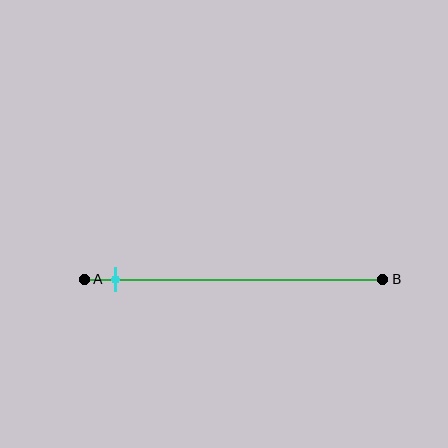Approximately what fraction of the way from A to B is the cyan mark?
The cyan mark is approximately 10% of the way from A to B.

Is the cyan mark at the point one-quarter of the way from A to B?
No, the mark is at about 10% from A, not at the 25% one-quarter point.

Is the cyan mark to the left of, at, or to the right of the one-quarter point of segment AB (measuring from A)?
The cyan mark is to the left of the one-quarter point of segment AB.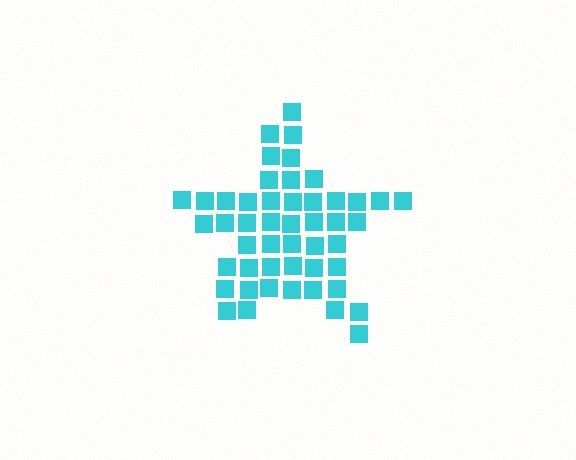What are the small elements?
The small elements are squares.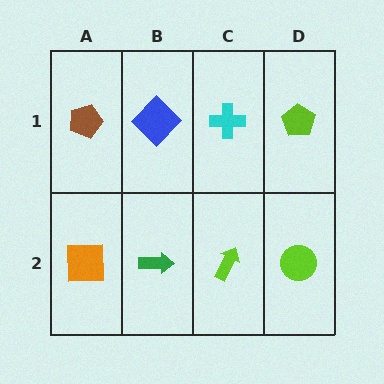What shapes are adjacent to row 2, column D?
A lime pentagon (row 1, column D), a lime arrow (row 2, column C).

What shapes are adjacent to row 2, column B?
A blue diamond (row 1, column B), an orange square (row 2, column A), a lime arrow (row 2, column C).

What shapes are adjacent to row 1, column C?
A lime arrow (row 2, column C), a blue diamond (row 1, column B), a lime pentagon (row 1, column D).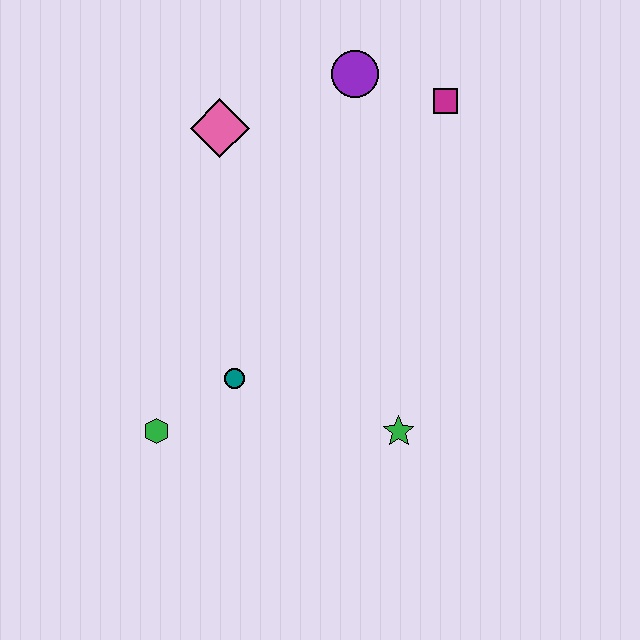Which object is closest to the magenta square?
The purple circle is closest to the magenta square.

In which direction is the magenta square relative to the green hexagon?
The magenta square is above the green hexagon.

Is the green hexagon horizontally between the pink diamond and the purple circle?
No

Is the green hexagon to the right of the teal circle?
No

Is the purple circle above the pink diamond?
Yes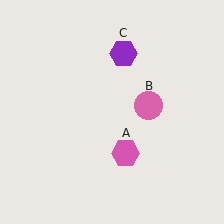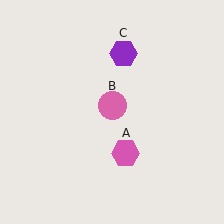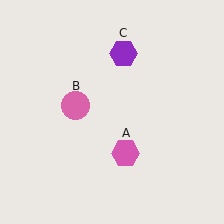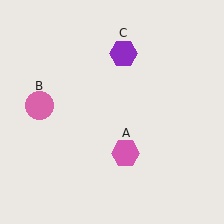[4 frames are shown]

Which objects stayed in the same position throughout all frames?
Pink hexagon (object A) and purple hexagon (object C) remained stationary.